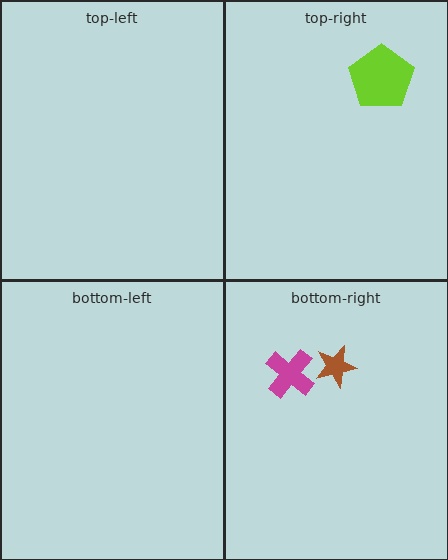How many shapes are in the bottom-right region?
2.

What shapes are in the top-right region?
The lime pentagon.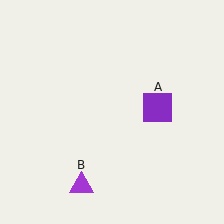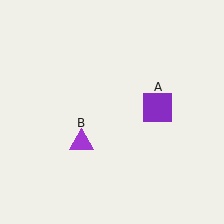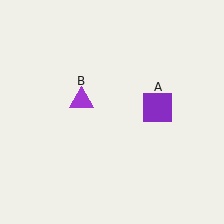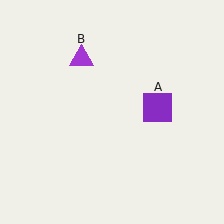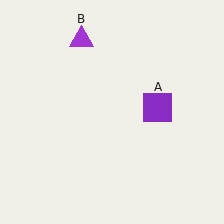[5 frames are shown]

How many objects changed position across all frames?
1 object changed position: purple triangle (object B).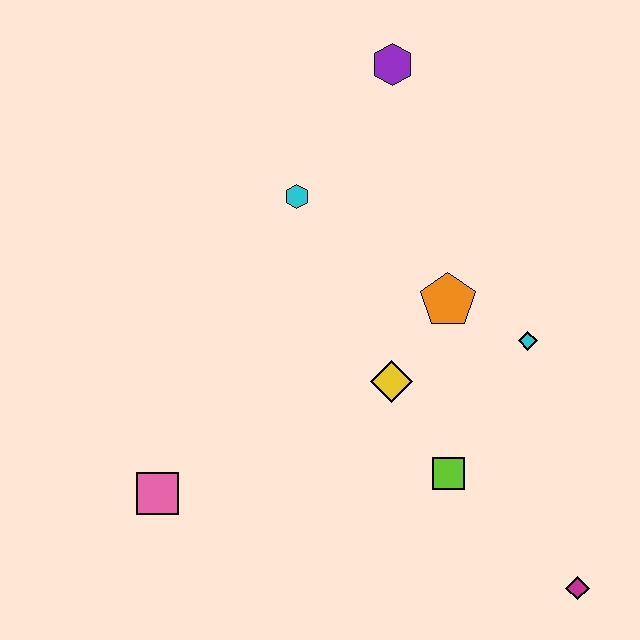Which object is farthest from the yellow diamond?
The purple hexagon is farthest from the yellow diamond.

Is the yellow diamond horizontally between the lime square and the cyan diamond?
No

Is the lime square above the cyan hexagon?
No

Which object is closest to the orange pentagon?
The cyan diamond is closest to the orange pentagon.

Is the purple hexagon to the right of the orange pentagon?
No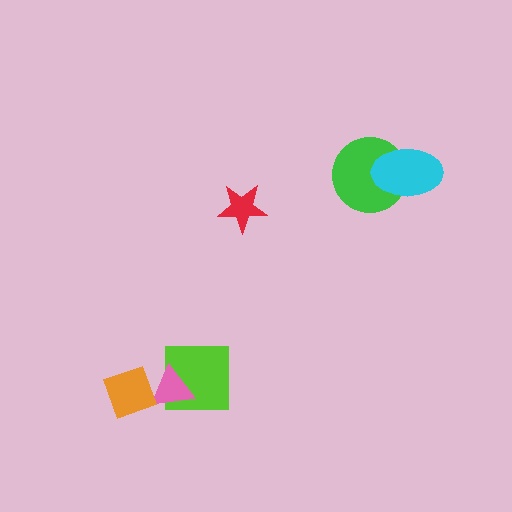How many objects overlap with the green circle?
1 object overlaps with the green circle.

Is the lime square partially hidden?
Yes, it is partially covered by another shape.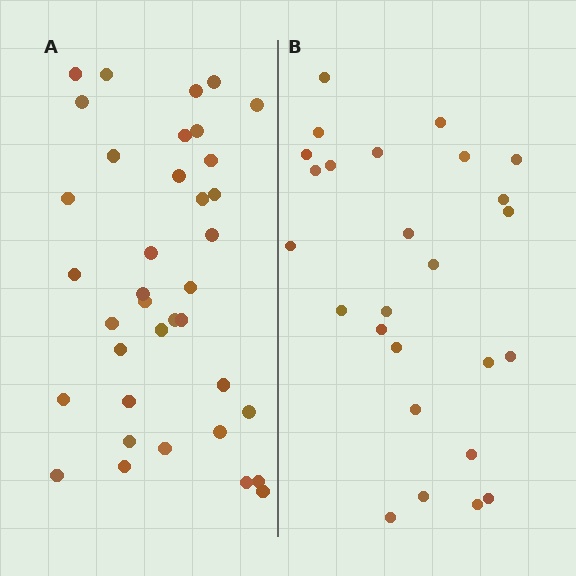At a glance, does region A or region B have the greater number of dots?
Region A (the left region) has more dots.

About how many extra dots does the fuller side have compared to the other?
Region A has roughly 12 or so more dots than region B.